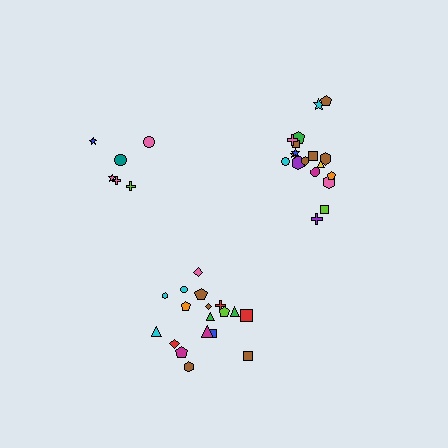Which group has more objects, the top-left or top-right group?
The top-right group.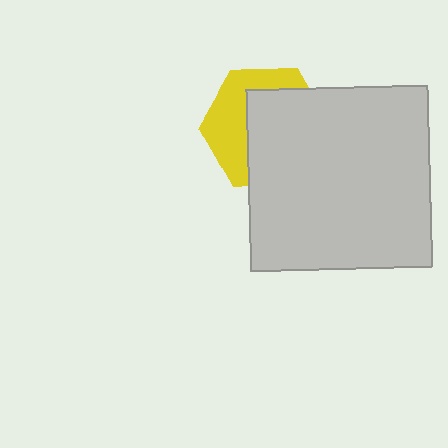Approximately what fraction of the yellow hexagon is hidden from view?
Roughly 59% of the yellow hexagon is hidden behind the light gray square.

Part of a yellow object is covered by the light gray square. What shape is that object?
It is a hexagon.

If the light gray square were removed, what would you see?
You would see the complete yellow hexagon.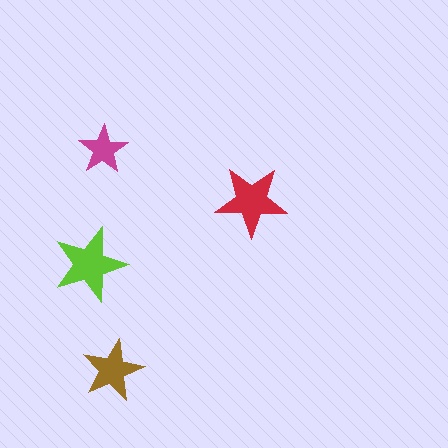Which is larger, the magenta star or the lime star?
The lime one.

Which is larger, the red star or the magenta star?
The red one.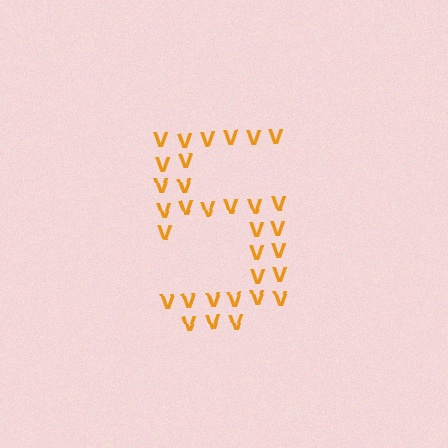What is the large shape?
The large shape is the digit 5.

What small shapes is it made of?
It is made of small letter V's.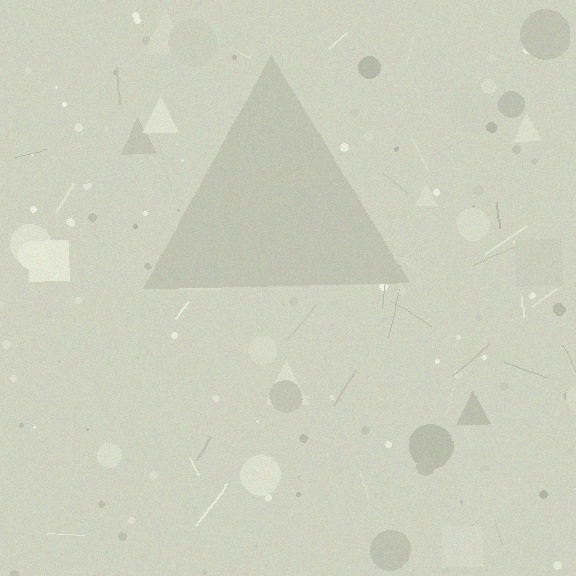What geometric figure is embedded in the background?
A triangle is embedded in the background.